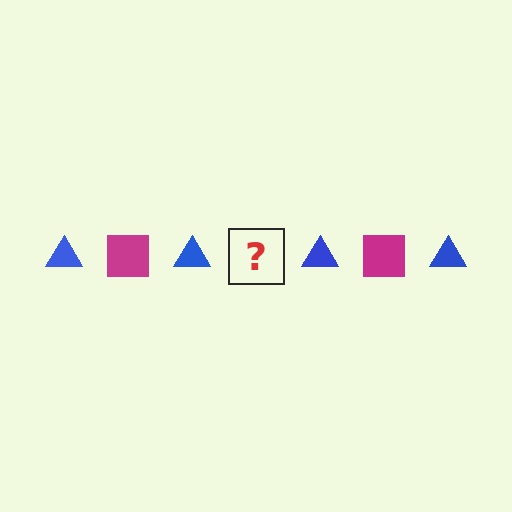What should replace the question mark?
The question mark should be replaced with a magenta square.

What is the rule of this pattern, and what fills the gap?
The rule is that the pattern alternates between blue triangle and magenta square. The gap should be filled with a magenta square.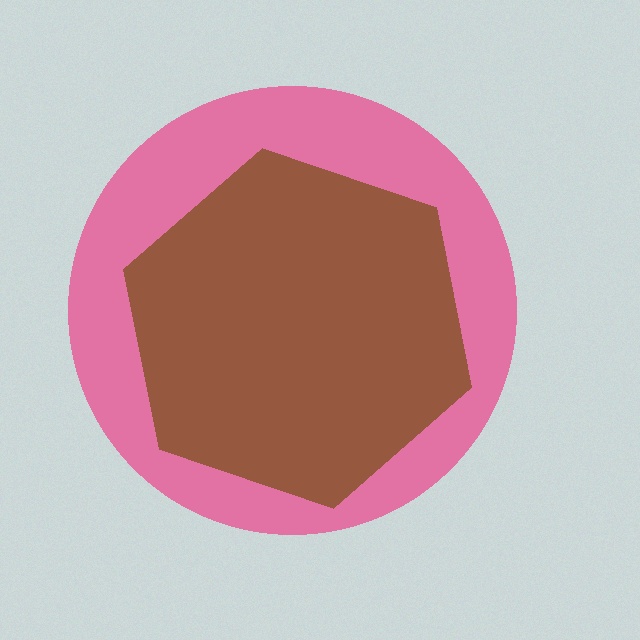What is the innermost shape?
The brown hexagon.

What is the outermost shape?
The pink circle.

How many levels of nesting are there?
2.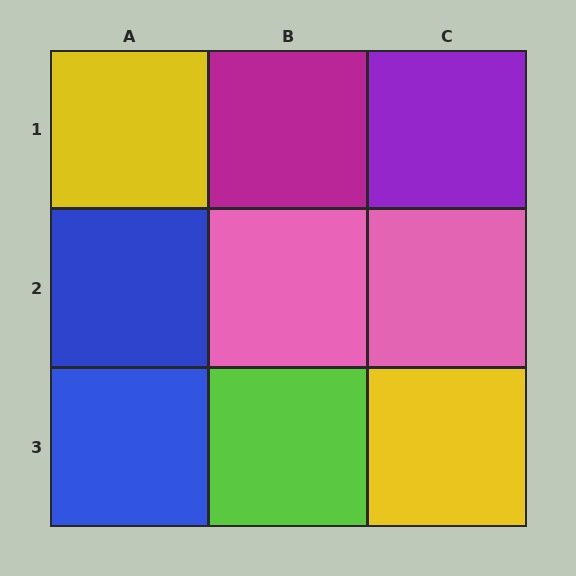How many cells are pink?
2 cells are pink.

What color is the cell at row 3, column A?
Blue.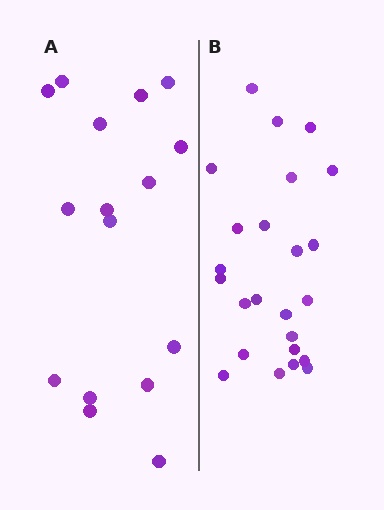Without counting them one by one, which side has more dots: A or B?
Region B (the right region) has more dots.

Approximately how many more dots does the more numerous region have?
Region B has roughly 8 or so more dots than region A.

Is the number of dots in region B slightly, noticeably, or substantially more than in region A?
Region B has substantially more. The ratio is roughly 1.5 to 1.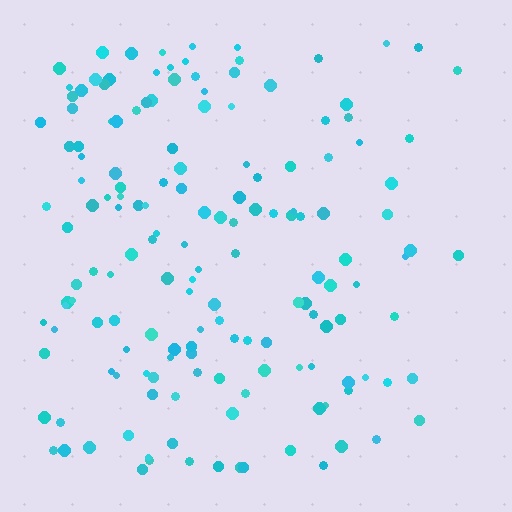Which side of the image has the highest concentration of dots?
The left.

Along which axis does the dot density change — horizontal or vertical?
Horizontal.